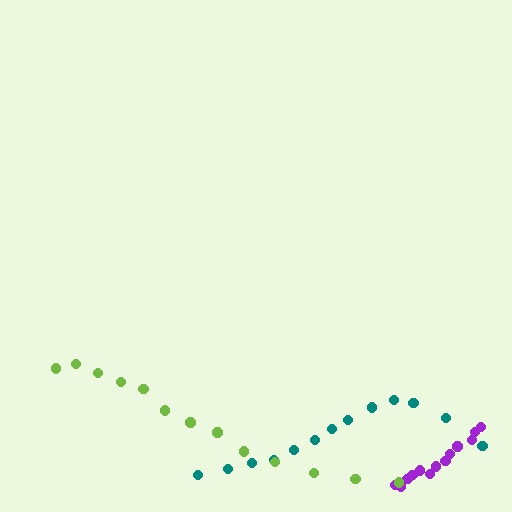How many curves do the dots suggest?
There are 3 distinct paths.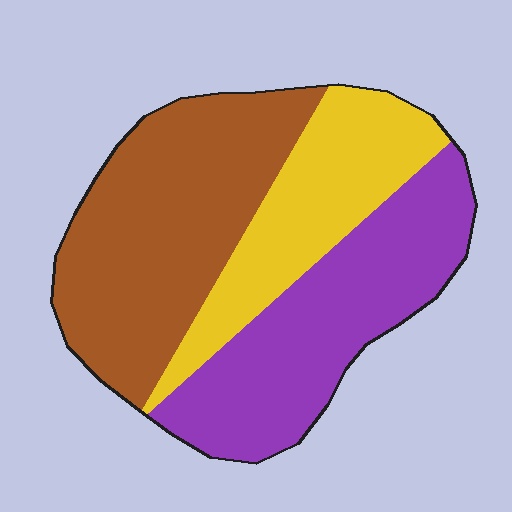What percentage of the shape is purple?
Purple takes up between a quarter and a half of the shape.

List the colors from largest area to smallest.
From largest to smallest: brown, purple, yellow.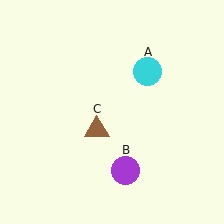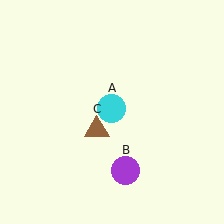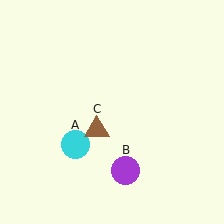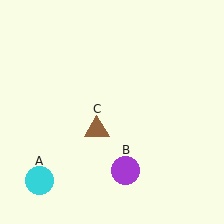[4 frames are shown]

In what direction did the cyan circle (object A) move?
The cyan circle (object A) moved down and to the left.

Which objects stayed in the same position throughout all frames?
Purple circle (object B) and brown triangle (object C) remained stationary.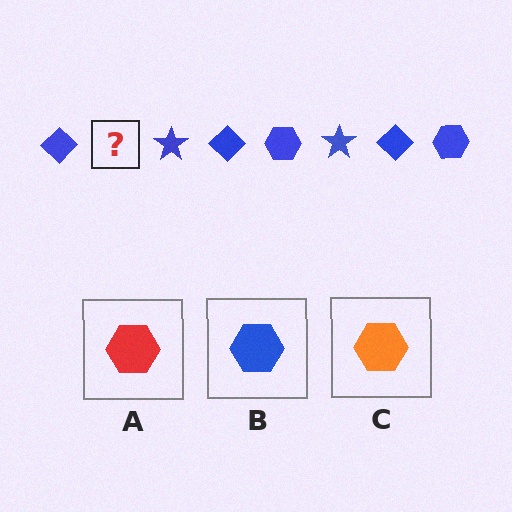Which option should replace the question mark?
Option B.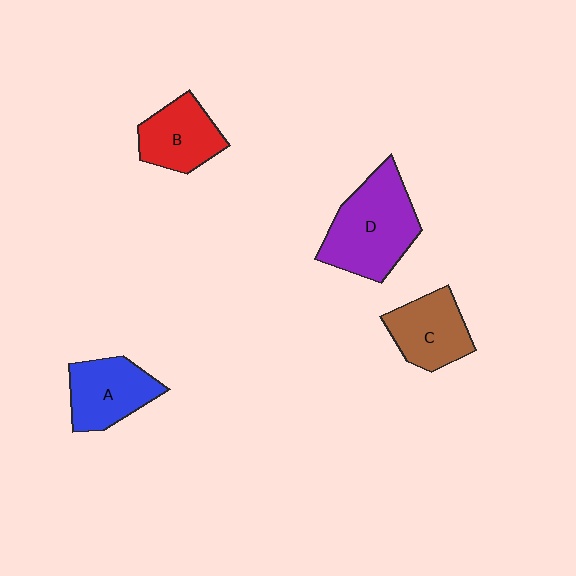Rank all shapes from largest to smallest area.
From largest to smallest: D (purple), A (blue), C (brown), B (red).